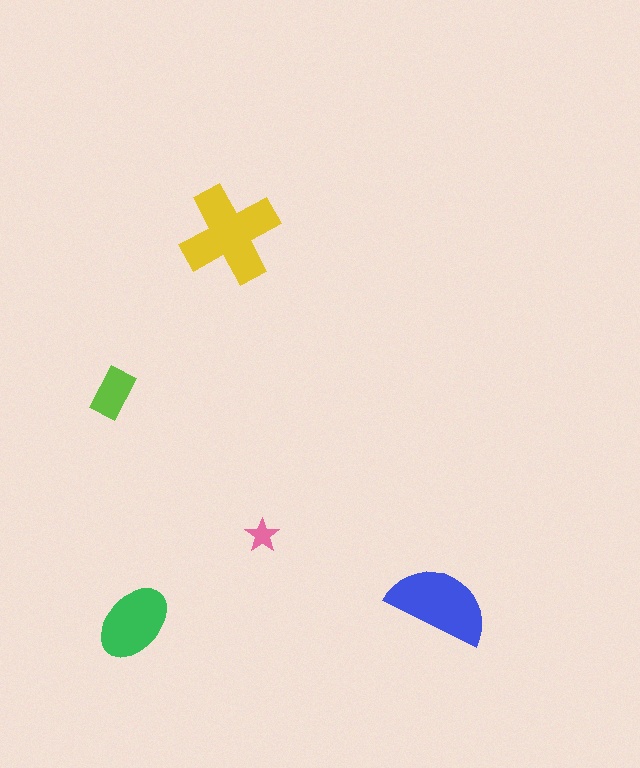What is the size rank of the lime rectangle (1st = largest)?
4th.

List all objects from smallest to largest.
The pink star, the lime rectangle, the green ellipse, the blue semicircle, the yellow cross.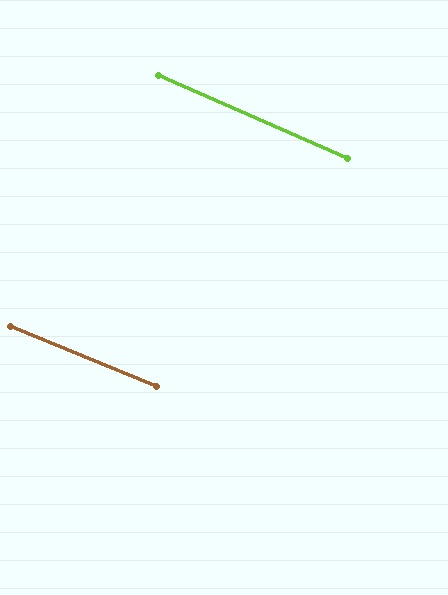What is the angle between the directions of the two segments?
Approximately 1 degree.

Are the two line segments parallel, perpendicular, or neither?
Parallel — their directions differ by only 1.3°.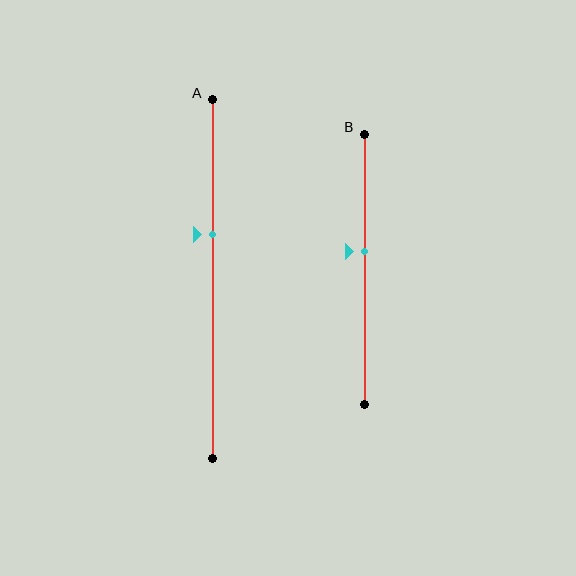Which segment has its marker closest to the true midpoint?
Segment B has its marker closest to the true midpoint.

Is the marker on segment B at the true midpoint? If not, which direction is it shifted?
No, the marker on segment B is shifted upward by about 7% of the segment length.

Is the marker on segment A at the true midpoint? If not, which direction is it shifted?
No, the marker on segment A is shifted upward by about 13% of the segment length.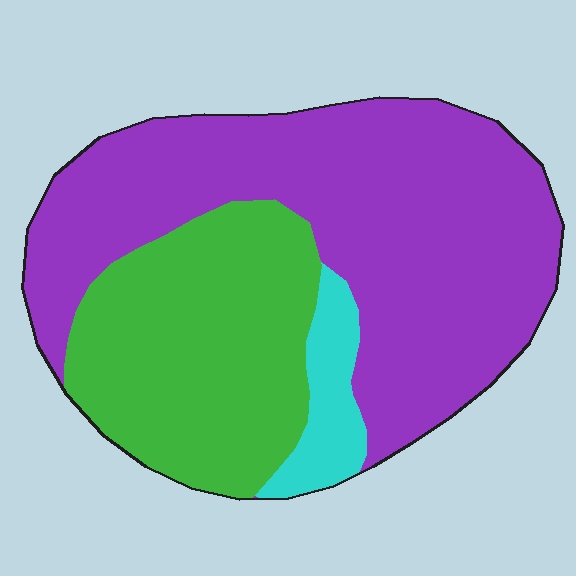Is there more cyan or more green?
Green.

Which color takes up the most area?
Purple, at roughly 60%.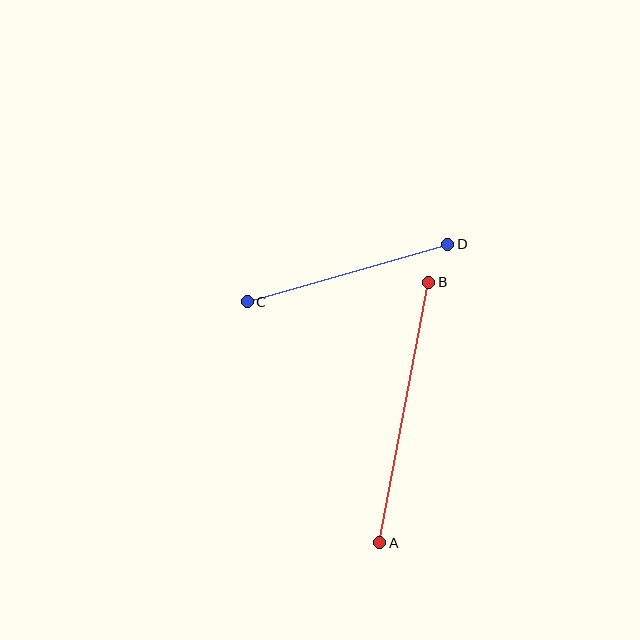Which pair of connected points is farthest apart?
Points A and B are farthest apart.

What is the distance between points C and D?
The distance is approximately 209 pixels.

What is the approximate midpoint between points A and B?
The midpoint is at approximately (404, 413) pixels.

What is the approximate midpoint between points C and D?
The midpoint is at approximately (348, 273) pixels.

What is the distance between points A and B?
The distance is approximately 265 pixels.